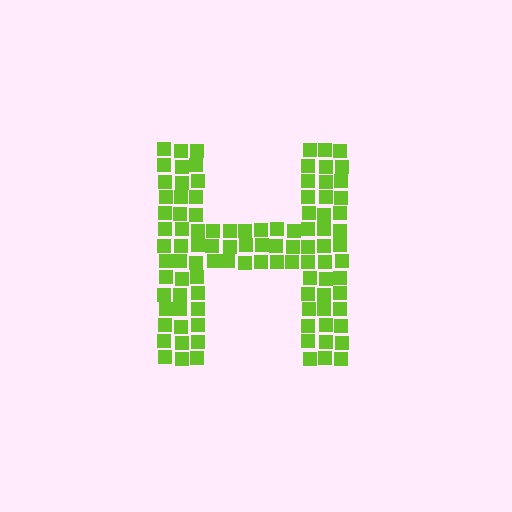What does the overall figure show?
The overall figure shows the letter H.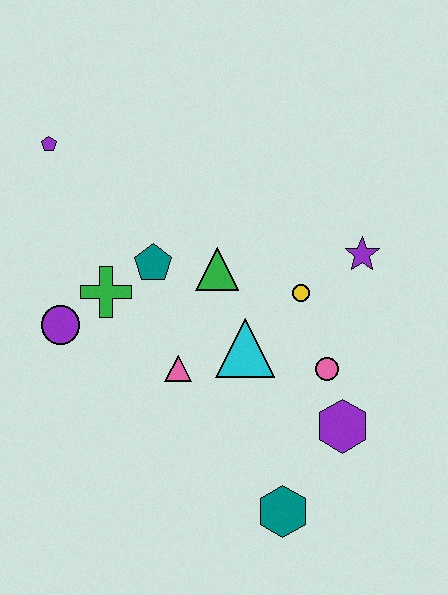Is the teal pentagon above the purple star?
No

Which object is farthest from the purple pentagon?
The teal hexagon is farthest from the purple pentagon.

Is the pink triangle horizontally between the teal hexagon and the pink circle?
No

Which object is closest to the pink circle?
The purple hexagon is closest to the pink circle.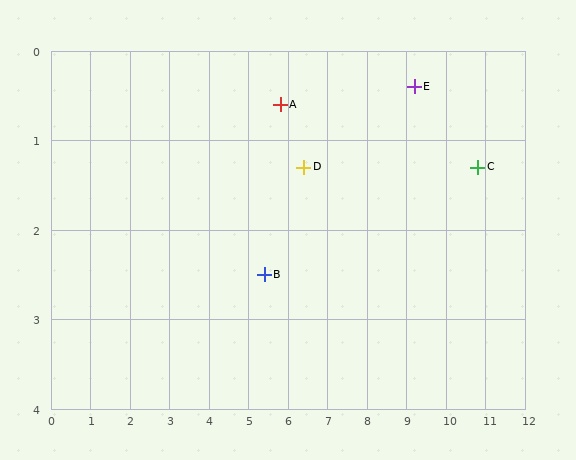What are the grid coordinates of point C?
Point C is at approximately (10.8, 1.3).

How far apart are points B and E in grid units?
Points B and E are about 4.3 grid units apart.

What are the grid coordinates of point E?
Point E is at approximately (9.2, 0.4).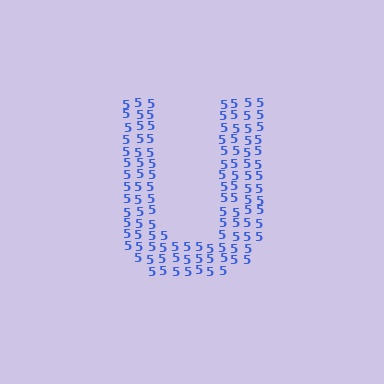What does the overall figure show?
The overall figure shows the letter U.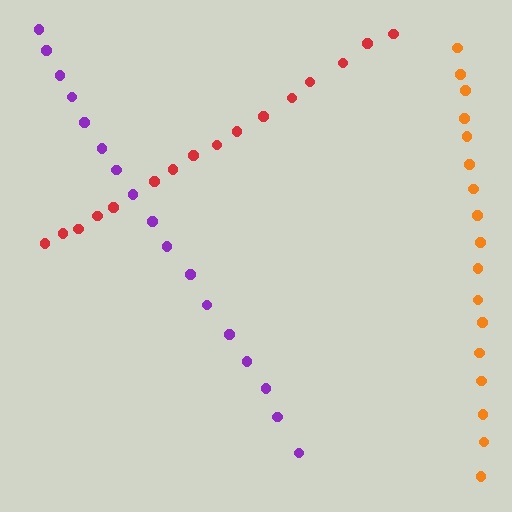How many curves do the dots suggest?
There are 3 distinct paths.